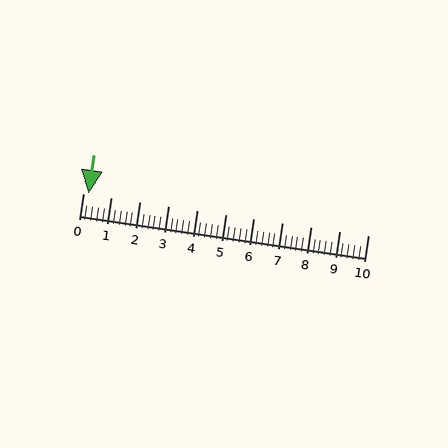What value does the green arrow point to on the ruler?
The green arrow points to approximately 0.2.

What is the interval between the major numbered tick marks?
The major tick marks are spaced 1 units apart.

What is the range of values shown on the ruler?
The ruler shows values from 0 to 10.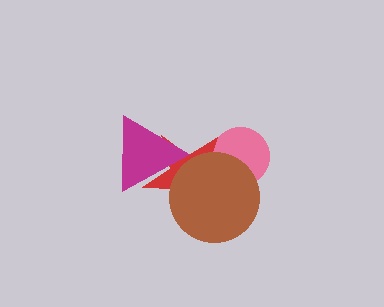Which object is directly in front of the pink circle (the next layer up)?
The red star is directly in front of the pink circle.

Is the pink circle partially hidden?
Yes, it is partially covered by another shape.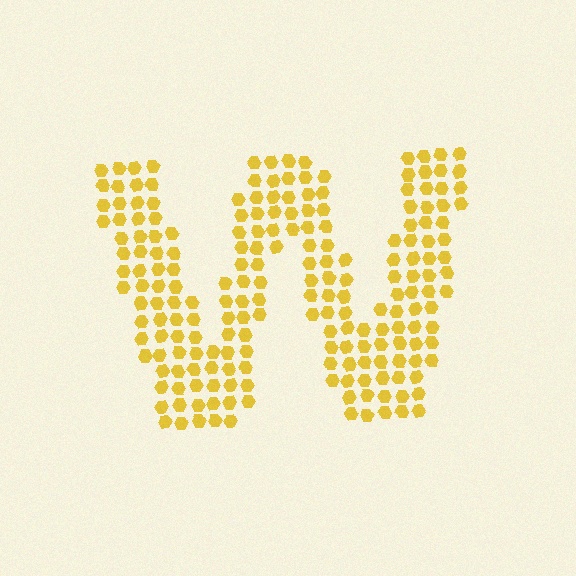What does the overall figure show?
The overall figure shows the letter W.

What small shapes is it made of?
It is made of small hexagons.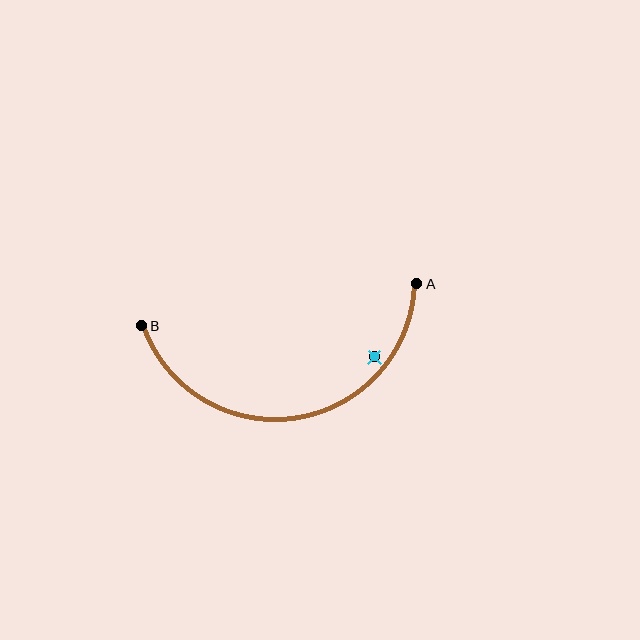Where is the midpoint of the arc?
The arc midpoint is the point on the curve farthest from the straight line joining A and B. It sits below that line.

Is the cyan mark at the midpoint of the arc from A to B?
No — the cyan mark does not lie on the arc at all. It sits slightly inside the curve.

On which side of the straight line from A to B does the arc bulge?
The arc bulges below the straight line connecting A and B.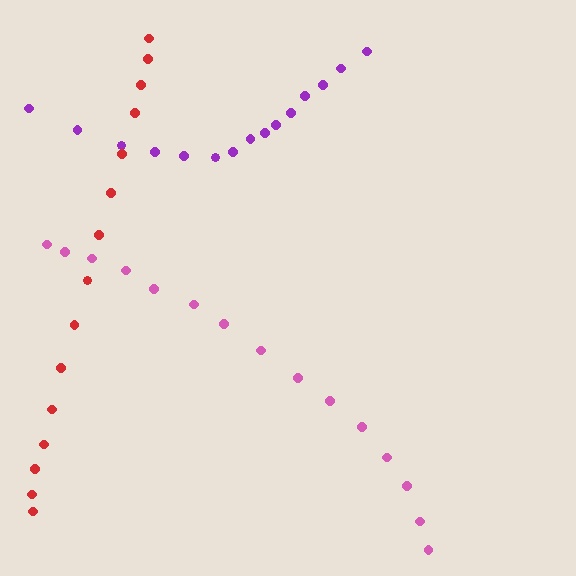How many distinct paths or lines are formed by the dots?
There are 3 distinct paths.